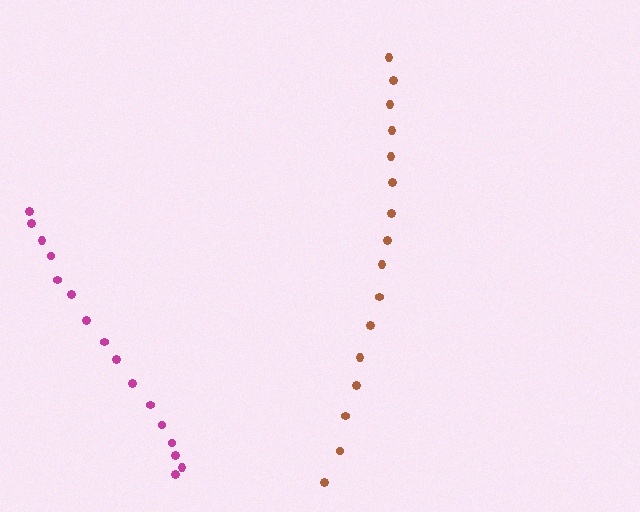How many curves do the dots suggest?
There are 2 distinct paths.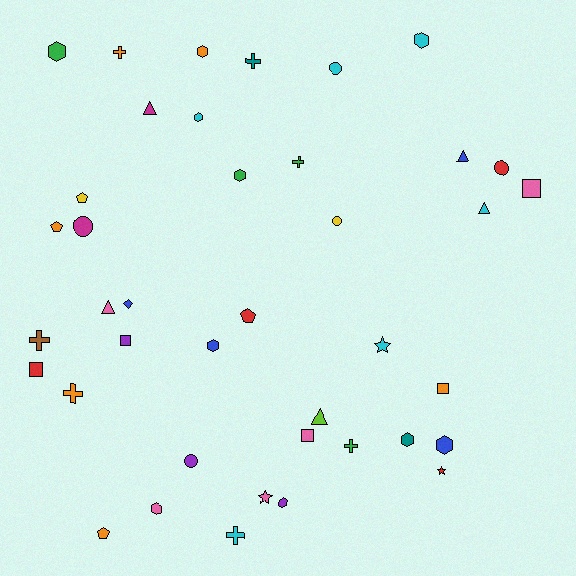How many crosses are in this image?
There are 7 crosses.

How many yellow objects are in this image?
There are 2 yellow objects.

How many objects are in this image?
There are 40 objects.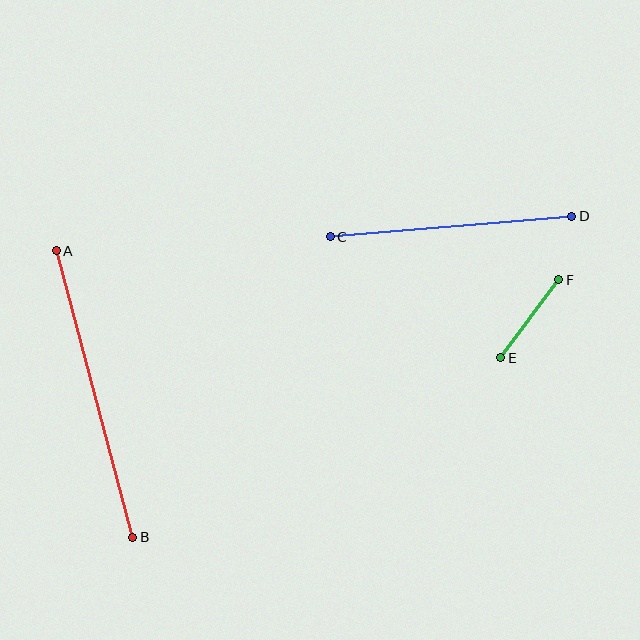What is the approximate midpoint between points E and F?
The midpoint is at approximately (530, 319) pixels.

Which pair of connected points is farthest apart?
Points A and B are farthest apart.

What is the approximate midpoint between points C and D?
The midpoint is at approximately (451, 226) pixels.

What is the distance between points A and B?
The distance is approximately 297 pixels.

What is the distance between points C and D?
The distance is approximately 243 pixels.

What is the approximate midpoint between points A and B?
The midpoint is at approximately (94, 394) pixels.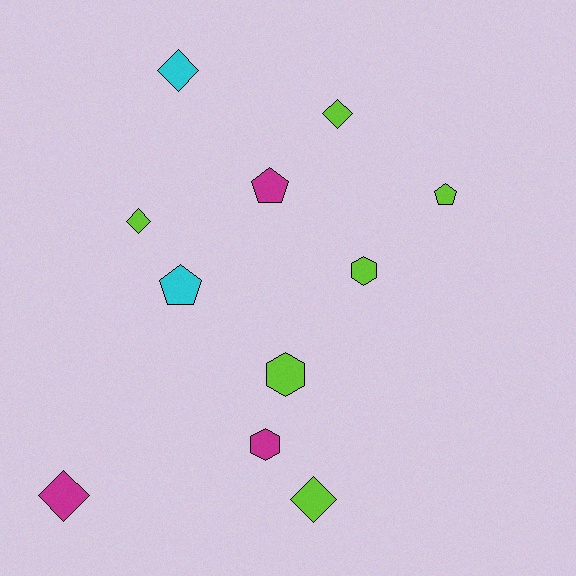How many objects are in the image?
There are 11 objects.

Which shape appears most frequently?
Diamond, with 5 objects.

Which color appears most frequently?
Lime, with 6 objects.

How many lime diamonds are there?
There are 3 lime diamonds.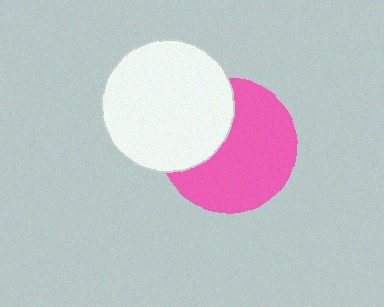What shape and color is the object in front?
The object in front is a white circle.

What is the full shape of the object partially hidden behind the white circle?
The partially hidden object is a pink circle.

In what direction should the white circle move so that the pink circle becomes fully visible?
The white circle should move left. That is the shortest direction to clear the overlap and leave the pink circle fully visible.